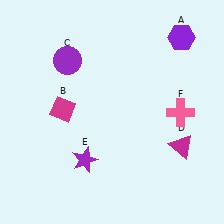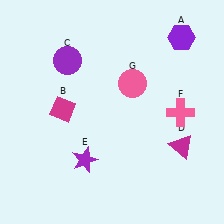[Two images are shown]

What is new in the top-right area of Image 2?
A pink circle (G) was added in the top-right area of Image 2.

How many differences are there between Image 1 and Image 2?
There is 1 difference between the two images.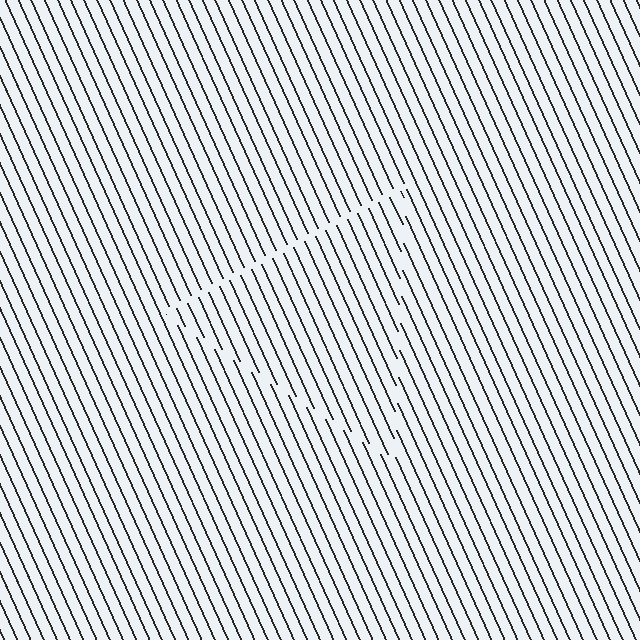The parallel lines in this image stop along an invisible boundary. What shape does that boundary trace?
An illusory triangle. The interior of the shape contains the same grating, shifted by half a period — the contour is defined by the phase discontinuity where line-ends from the inner and outer gratings abut.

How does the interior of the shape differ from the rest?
The interior of the shape contains the same grating, shifted by half a period — the contour is defined by the phase discontinuity where line-ends from the inner and outer gratings abut.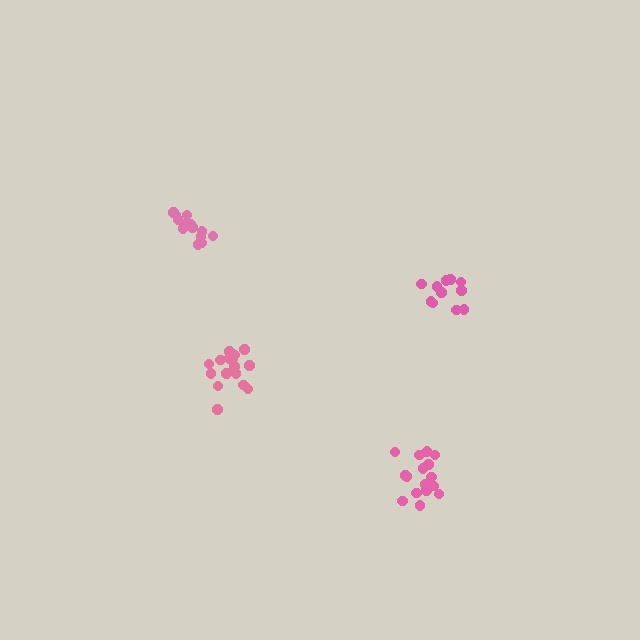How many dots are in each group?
Group 1: 17 dots, Group 2: 16 dots, Group 3: 13 dots, Group 4: 11 dots (57 total).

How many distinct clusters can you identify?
There are 4 distinct clusters.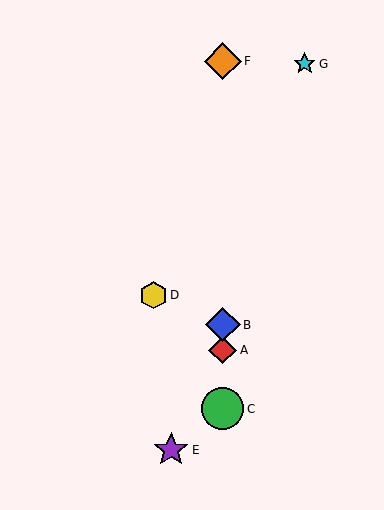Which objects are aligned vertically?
Objects A, B, C, F are aligned vertically.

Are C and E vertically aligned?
No, C is at x≈223 and E is at x≈171.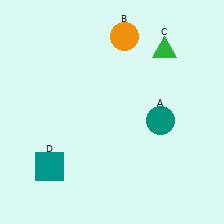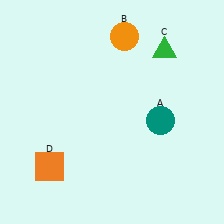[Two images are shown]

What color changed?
The square (D) changed from teal in Image 1 to orange in Image 2.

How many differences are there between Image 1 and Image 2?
There is 1 difference between the two images.